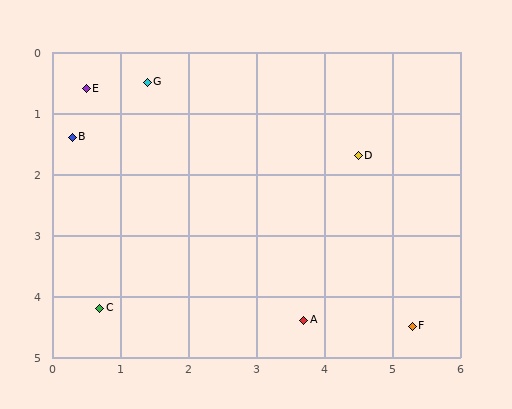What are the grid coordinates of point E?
Point E is at approximately (0.5, 0.6).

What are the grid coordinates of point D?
Point D is at approximately (4.5, 1.7).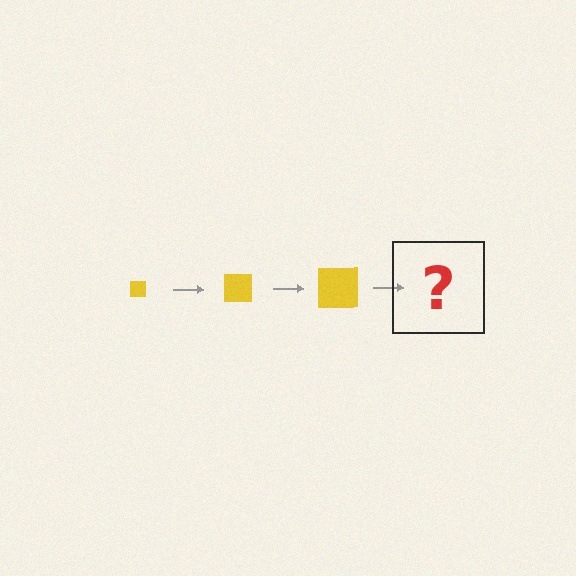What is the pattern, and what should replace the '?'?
The pattern is that the square gets progressively larger each step. The '?' should be a yellow square, larger than the previous one.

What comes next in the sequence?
The next element should be a yellow square, larger than the previous one.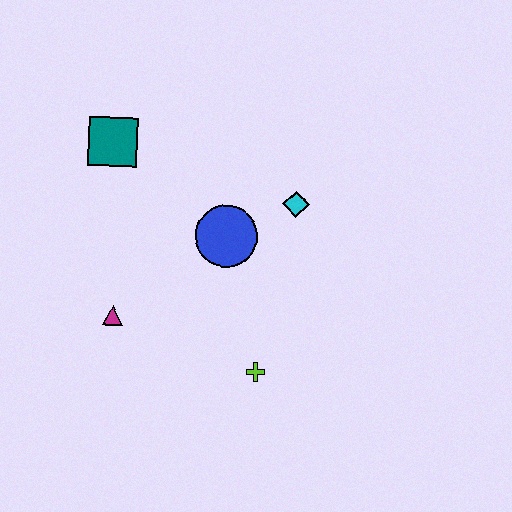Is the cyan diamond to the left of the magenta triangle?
No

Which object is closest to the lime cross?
The blue circle is closest to the lime cross.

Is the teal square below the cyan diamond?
No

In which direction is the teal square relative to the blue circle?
The teal square is to the left of the blue circle.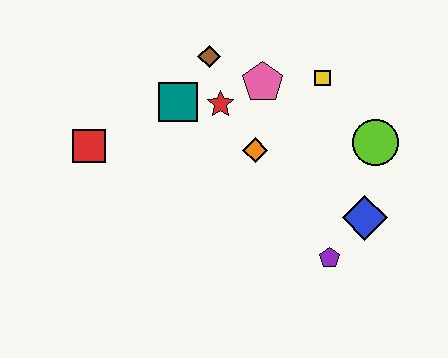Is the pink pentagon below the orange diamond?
No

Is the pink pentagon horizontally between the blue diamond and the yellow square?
No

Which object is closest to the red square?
The teal square is closest to the red square.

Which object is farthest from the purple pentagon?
The red square is farthest from the purple pentagon.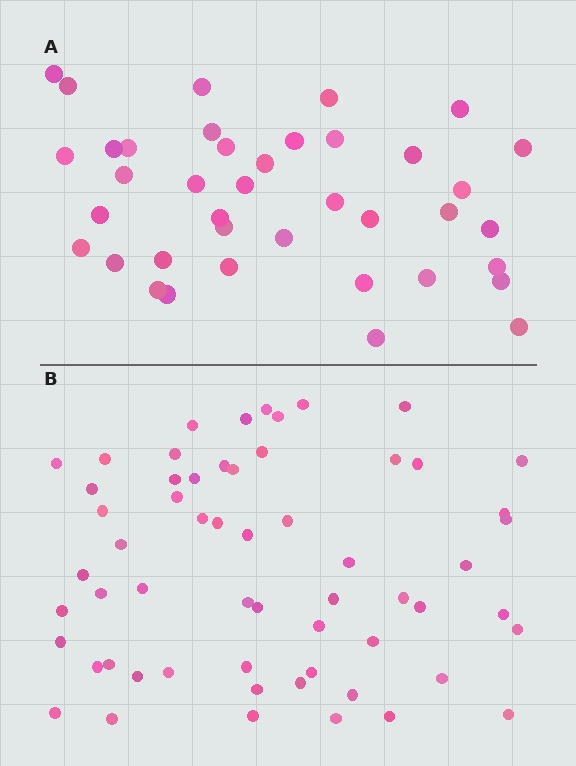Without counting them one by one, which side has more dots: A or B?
Region B (the bottom region) has more dots.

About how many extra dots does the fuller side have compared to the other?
Region B has approximately 20 more dots than region A.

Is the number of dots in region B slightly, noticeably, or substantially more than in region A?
Region B has substantially more. The ratio is roughly 1.5 to 1.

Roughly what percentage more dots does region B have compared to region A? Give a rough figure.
About 50% more.